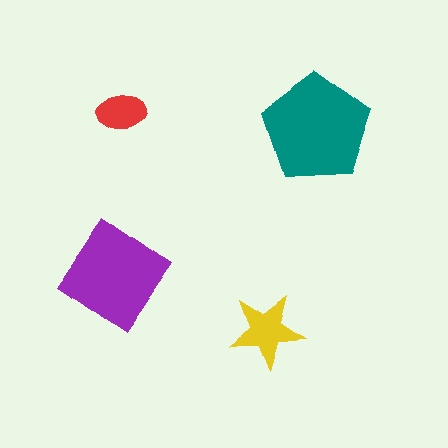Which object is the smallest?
The red ellipse.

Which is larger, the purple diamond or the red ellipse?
The purple diamond.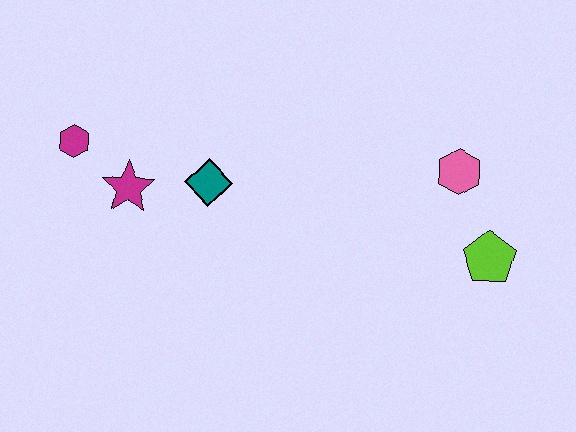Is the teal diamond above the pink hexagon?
No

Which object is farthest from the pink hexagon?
The magenta hexagon is farthest from the pink hexagon.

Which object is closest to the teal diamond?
The magenta star is closest to the teal diamond.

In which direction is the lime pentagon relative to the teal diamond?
The lime pentagon is to the right of the teal diamond.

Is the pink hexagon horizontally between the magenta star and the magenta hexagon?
No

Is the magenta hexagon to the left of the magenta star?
Yes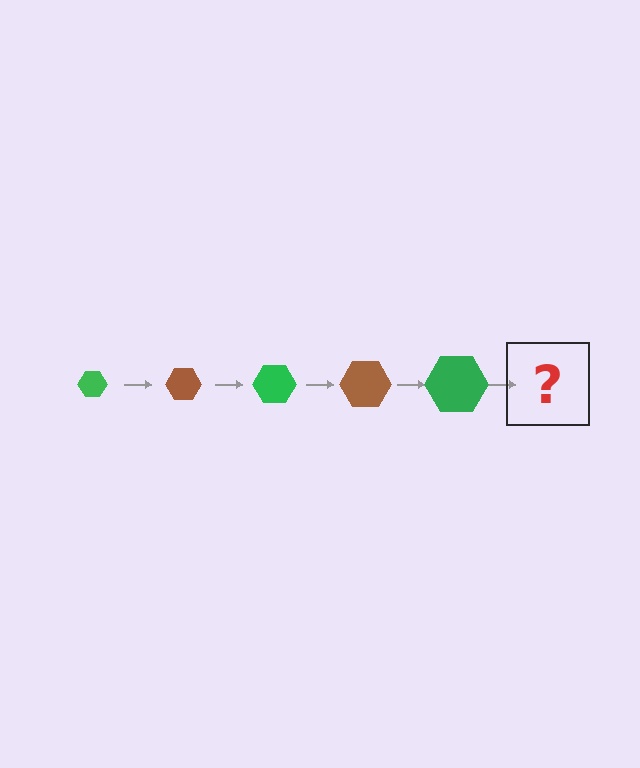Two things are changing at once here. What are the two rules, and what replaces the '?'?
The two rules are that the hexagon grows larger each step and the color cycles through green and brown. The '?' should be a brown hexagon, larger than the previous one.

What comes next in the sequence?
The next element should be a brown hexagon, larger than the previous one.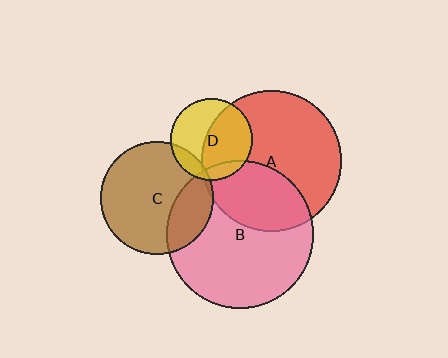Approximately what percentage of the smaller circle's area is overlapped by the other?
Approximately 10%.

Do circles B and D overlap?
Yes.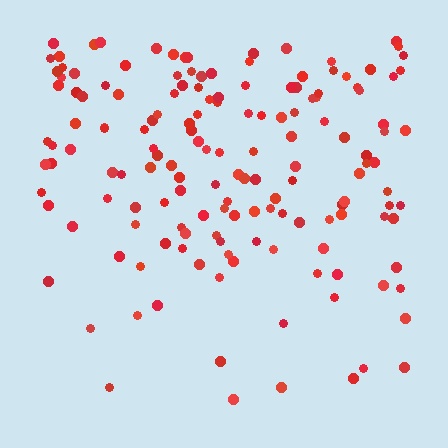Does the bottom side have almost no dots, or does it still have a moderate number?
Still a moderate number, just noticeably fewer than the top.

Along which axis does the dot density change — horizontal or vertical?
Vertical.